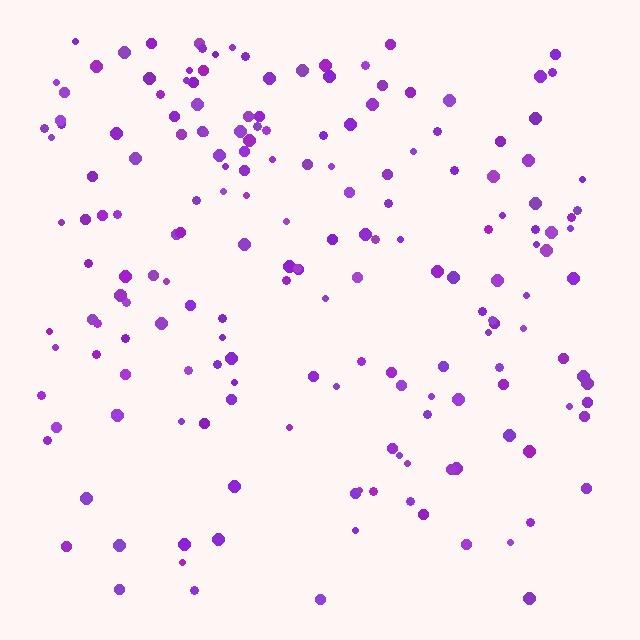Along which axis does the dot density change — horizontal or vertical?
Vertical.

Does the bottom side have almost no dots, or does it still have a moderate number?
Still a moderate number, just noticeably fewer than the top.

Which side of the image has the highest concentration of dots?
The top.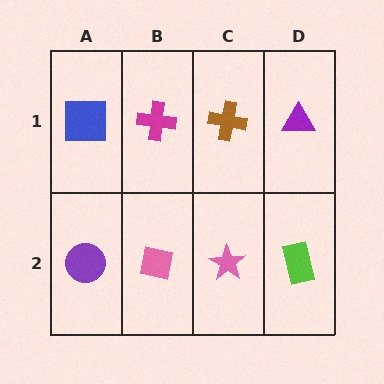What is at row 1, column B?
A magenta cross.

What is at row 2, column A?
A purple circle.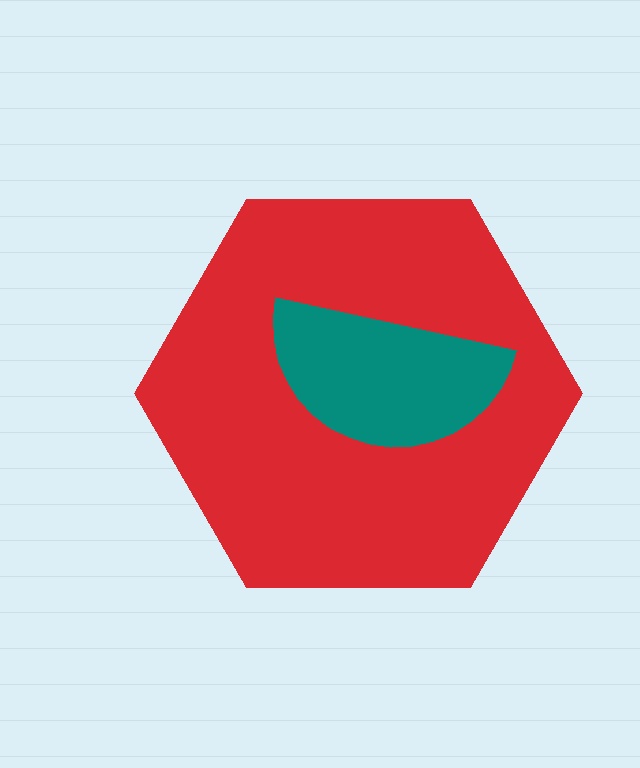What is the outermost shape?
The red hexagon.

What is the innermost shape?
The teal semicircle.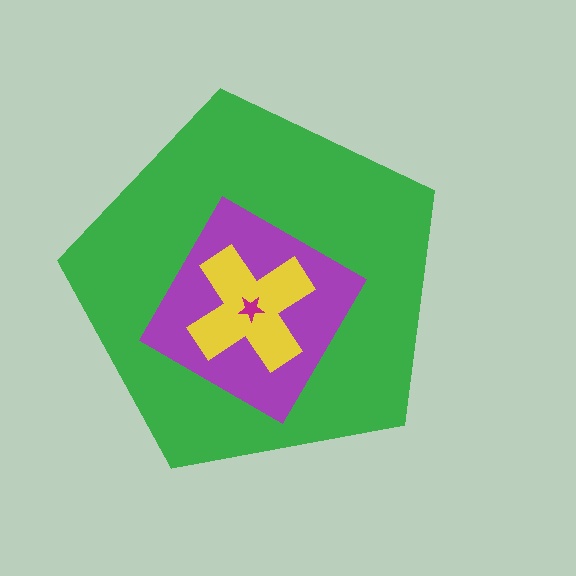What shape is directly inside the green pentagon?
The purple diamond.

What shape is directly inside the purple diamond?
The yellow cross.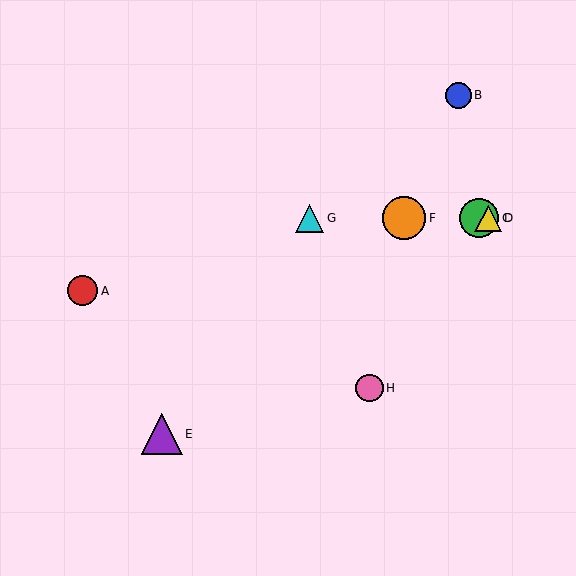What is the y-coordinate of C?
Object C is at y≈218.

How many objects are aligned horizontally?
4 objects (C, D, F, G) are aligned horizontally.